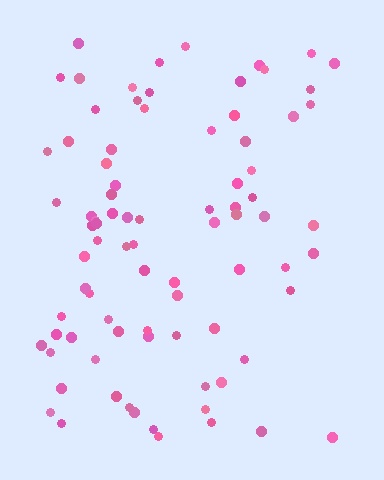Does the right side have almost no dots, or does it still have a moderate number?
Still a moderate number, just noticeably fewer than the left.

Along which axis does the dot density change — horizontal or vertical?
Horizontal.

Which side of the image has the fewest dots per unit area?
The right.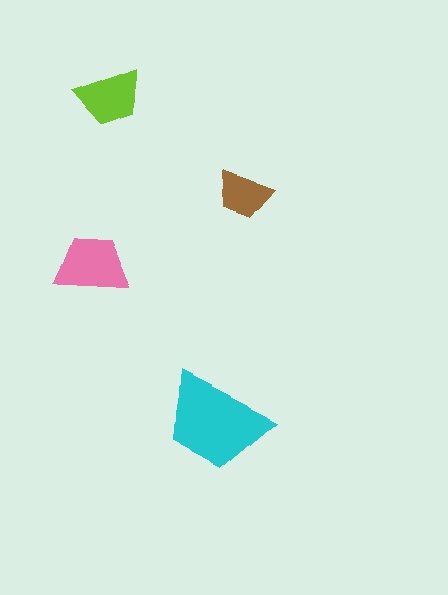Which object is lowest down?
The cyan trapezoid is bottommost.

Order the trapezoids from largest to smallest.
the cyan one, the pink one, the lime one, the brown one.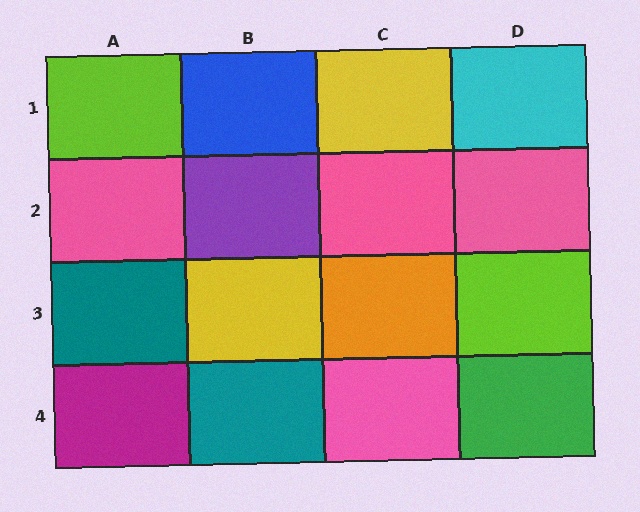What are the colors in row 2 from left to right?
Pink, purple, pink, pink.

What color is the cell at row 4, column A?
Magenta.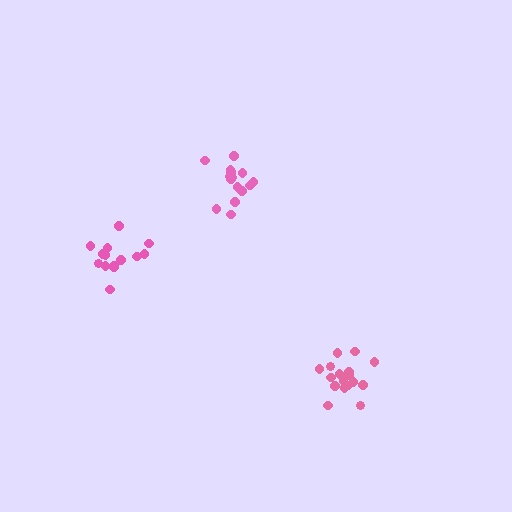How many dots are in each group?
Group 1: 15 dots, Group 2: 15 dots, Group 3: 17 dots (47 total).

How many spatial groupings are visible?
There are 3 spatial groupings.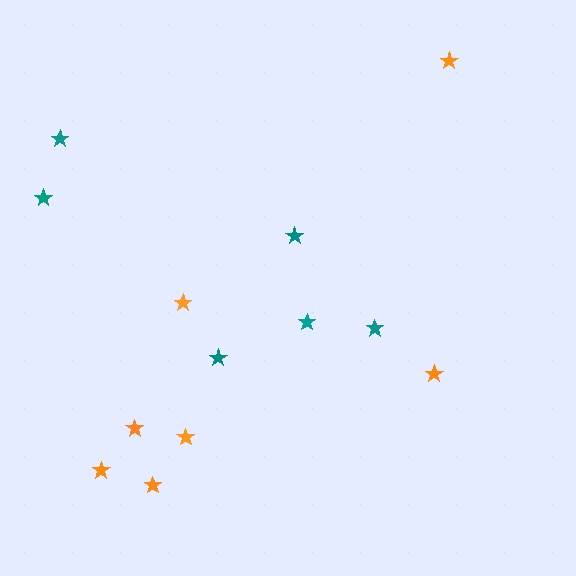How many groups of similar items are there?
There are 2 groups: one group of orange stars (7) and one group of teal stars (6).